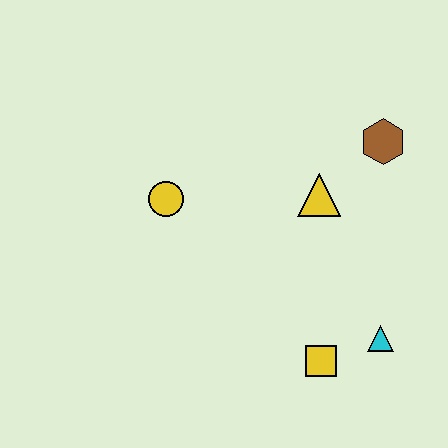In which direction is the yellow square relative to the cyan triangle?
The yellow square is to the left of the cyan triangle.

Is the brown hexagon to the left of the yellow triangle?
No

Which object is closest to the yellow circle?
The yellow triangle is closest to the yellow circle.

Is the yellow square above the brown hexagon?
No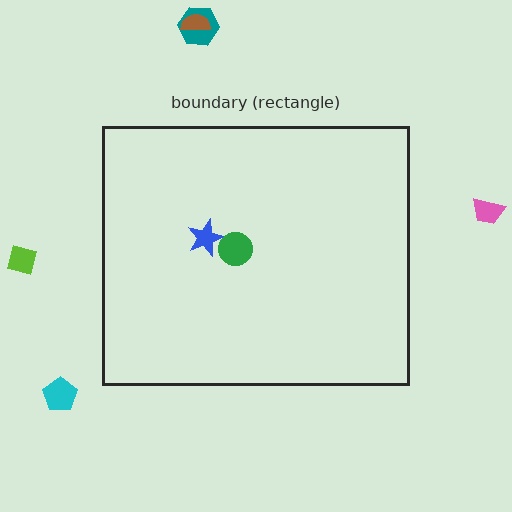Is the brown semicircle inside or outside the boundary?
Outside.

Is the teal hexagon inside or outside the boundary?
Outside.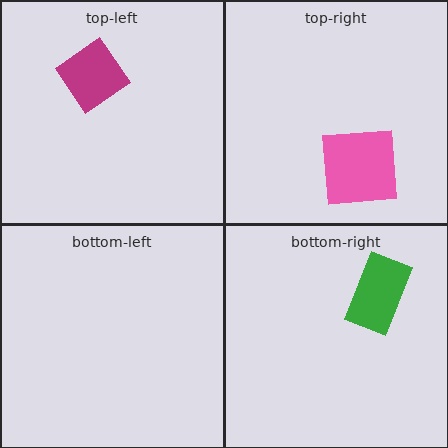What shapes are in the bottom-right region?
The green rectangle.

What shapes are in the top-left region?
The magenta diamond.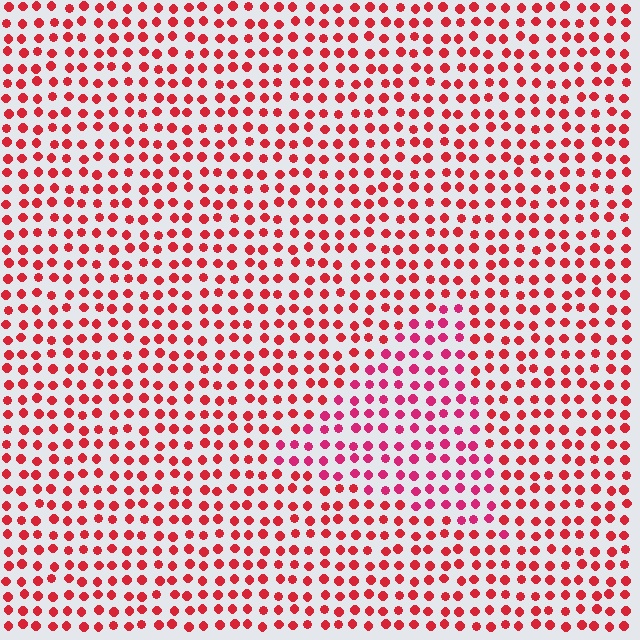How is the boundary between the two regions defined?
The boundary is defined purely by a slight shift in hue (about 22 degrees). Spacing, size, and orientation are identical on both sides.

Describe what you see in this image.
The image is filled with small red elements in a uniform arrangement. A triangle-shaped region is visible where the elements are tinted to a slightly different hue, forming a subtle color boundary.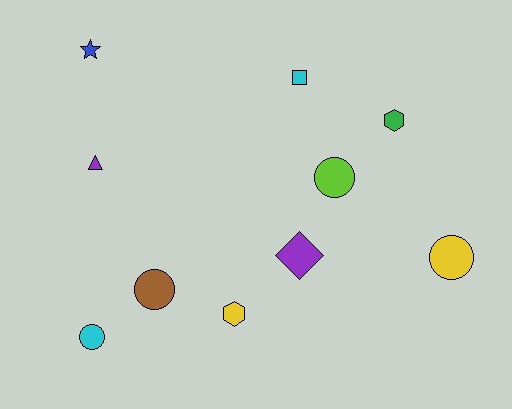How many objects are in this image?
There are 10 objects.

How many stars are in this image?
There is 1 star.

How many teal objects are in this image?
There are no teal objects.